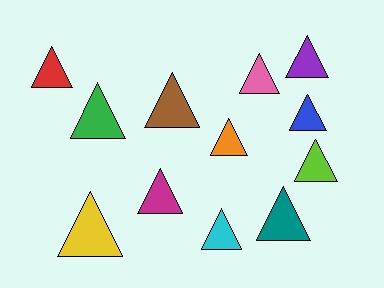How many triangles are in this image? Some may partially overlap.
There are 12 triangles.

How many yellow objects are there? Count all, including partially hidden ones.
There is 1 yellow object.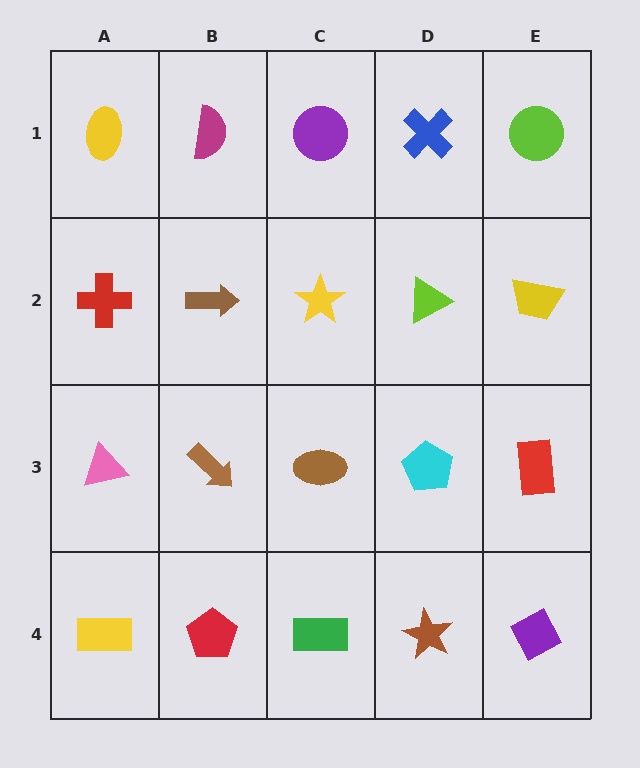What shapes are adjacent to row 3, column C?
A yellow star (row 2, column C), a green rectangle (row 4, column C), a brown arrow (row 3, column B), a cyan pentagon (row 3, column D).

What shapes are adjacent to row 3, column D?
A lime triangle (row 2, column D), a brown star (row 4, column D), a brown ellipse (row 3, column C), a red rectangle (row 3, column E).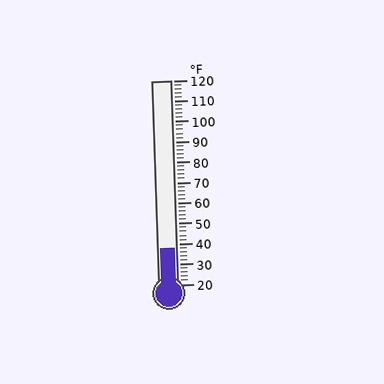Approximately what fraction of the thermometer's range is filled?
The thermometer is filled to approximately 20% of its range.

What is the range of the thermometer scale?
The thermometer scale ranges from 20°F to 120°F.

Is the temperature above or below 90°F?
The temperature is below 90°F.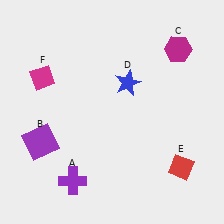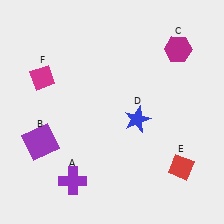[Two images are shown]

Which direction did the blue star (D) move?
The blue star (D) moved down.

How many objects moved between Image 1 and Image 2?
1 object moved between the two images.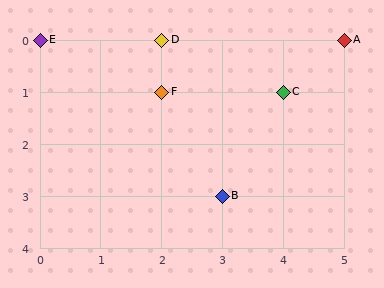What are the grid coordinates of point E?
Point E is at grid coordinates (0, 0).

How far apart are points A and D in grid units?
Points A and D are 3 columns apart.